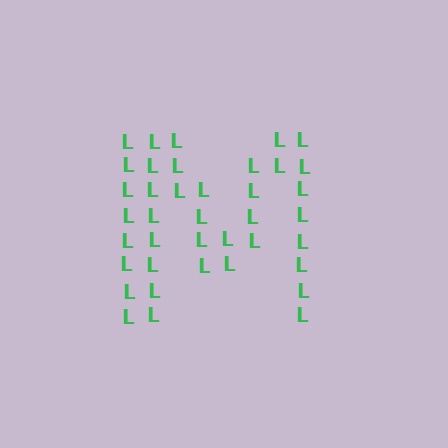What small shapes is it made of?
It is made of small letter L's.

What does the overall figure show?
The overall figure shows the letter M.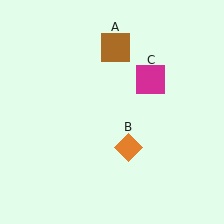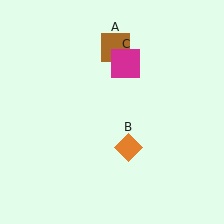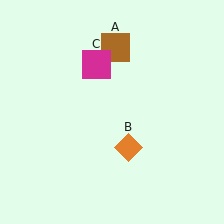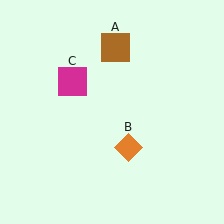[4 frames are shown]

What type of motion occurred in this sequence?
The magenta square (object C) rotated counterclockwise around the center of the scene.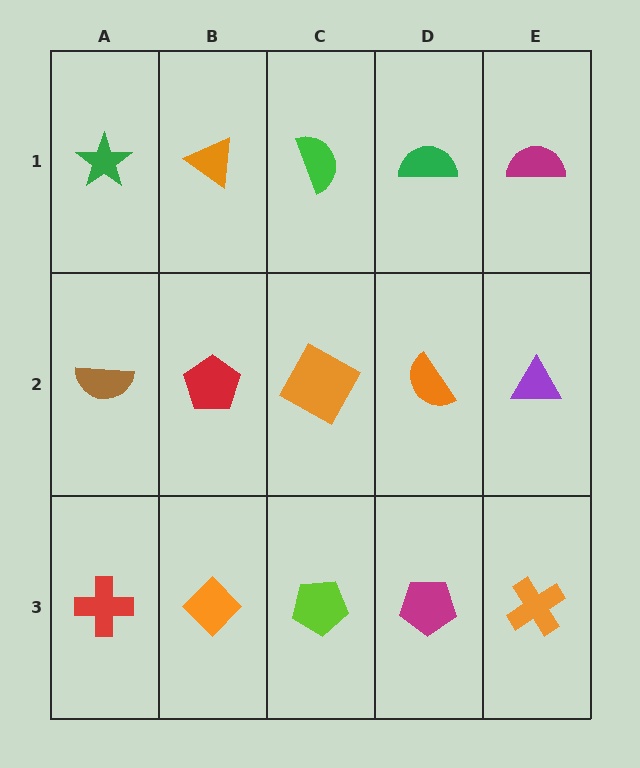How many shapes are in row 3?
5 shapes.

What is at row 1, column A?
A green star.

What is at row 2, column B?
A red pentagon.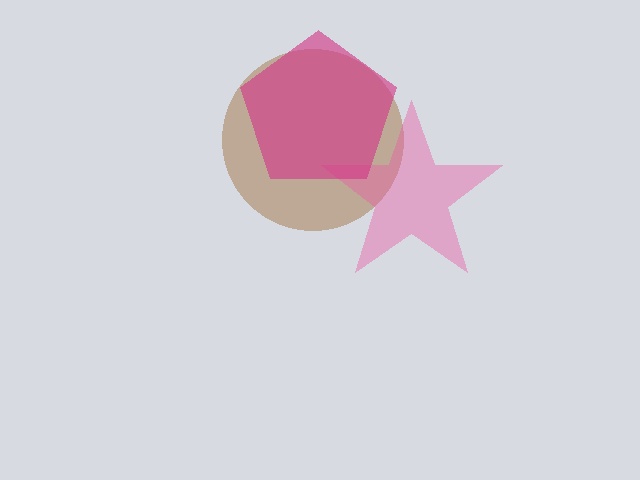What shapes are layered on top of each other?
The layered shapes are: a brown circle, a pink star, a magenta pentagon.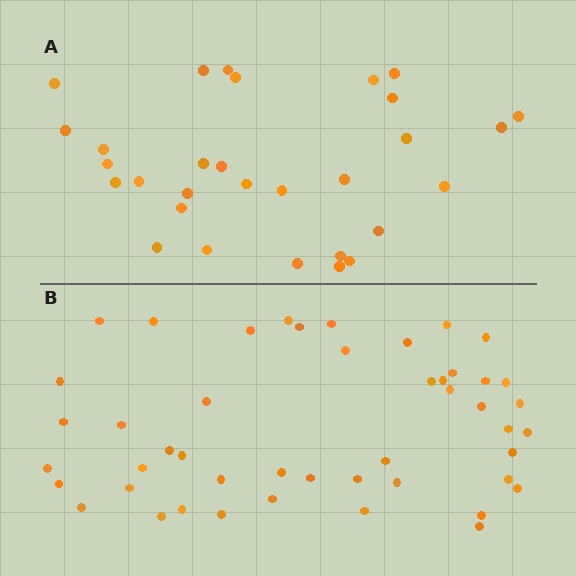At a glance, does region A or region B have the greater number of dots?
Region B (the bottom region) has more dots.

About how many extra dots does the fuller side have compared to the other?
Region B has approximately 15 more dots than region A.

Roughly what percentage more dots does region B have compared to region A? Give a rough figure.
About 55% more.